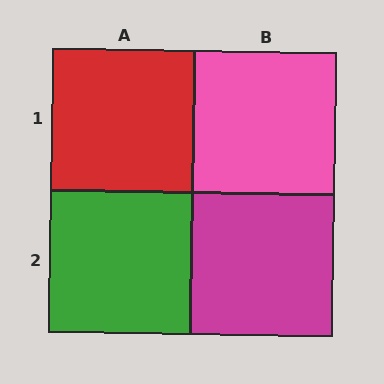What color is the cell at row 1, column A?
Red.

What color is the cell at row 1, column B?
Pink.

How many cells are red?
1 cell is red.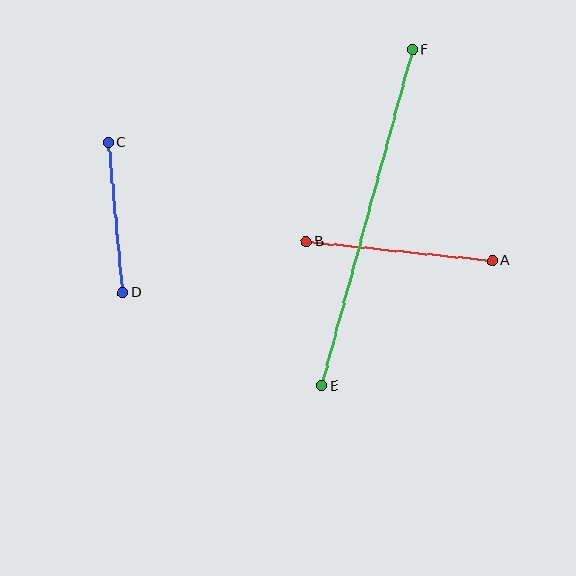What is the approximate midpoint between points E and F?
The midpoint is at approximately (367, 217) pixels.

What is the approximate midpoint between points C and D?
The midpoint is at approximately (115, 218) pixels.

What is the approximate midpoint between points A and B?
The midpoint is at approximately (399, 251) pixels.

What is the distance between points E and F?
The distance is approximately 348 pixels.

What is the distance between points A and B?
The distance is approximately 187 pixels.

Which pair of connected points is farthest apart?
Points E and F are farthest apart.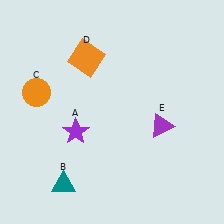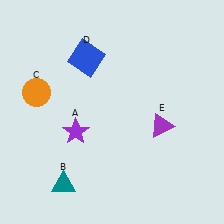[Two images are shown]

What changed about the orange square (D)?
In Image 1, D is orange. In Image 2, it changed to blue.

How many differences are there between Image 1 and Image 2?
There is 1 difference between the two images.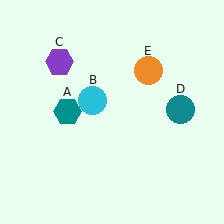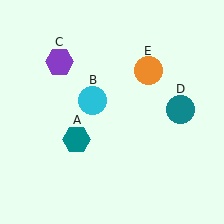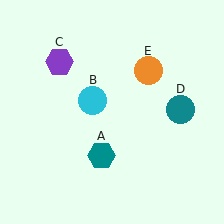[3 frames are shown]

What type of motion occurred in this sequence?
The teal hexagon (object A) rotated counterclockwise around the center of the scene.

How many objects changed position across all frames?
1 object changed position: teal hexagon (object A).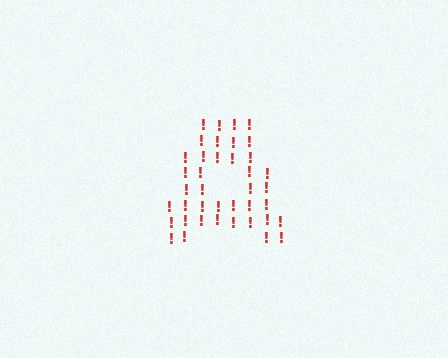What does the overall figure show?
The overall figure shows the letter A.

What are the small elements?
The small elements are exclamation marks.